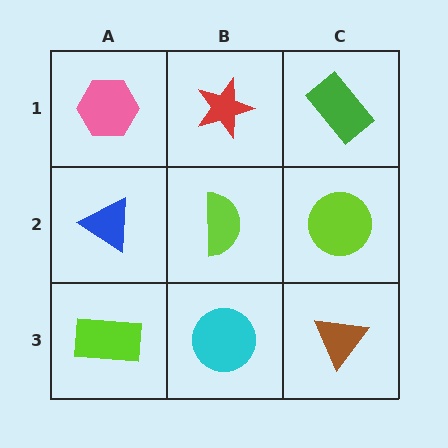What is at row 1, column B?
A red star.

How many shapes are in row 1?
3 shapes.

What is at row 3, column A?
A lime rectangle.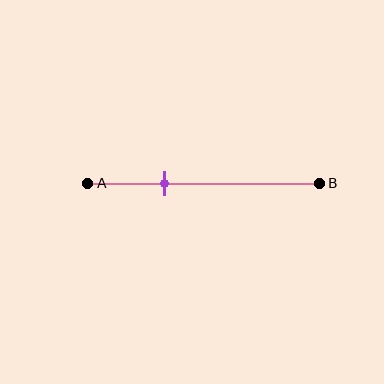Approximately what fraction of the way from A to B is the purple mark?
The purple mark is approximately 35% of the way from A to B.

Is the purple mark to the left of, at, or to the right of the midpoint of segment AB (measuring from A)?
The purple mark is to the left of the midpoint of segment AB.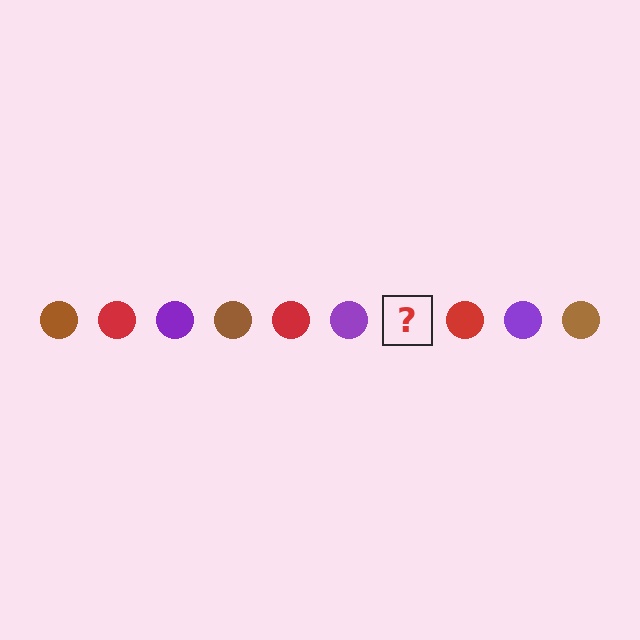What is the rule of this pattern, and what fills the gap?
The rule is that the pattern cycles through brown, red, purple circles. The gap should be filled with a brown circle.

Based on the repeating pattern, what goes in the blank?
The blank should be a brown circle.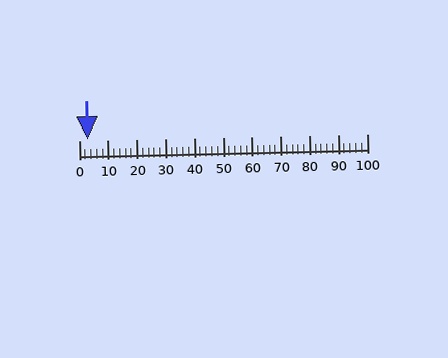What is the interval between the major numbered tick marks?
The major tick marks are spaced 10 units apart.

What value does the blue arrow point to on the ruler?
The blue arrow points to approximately 3.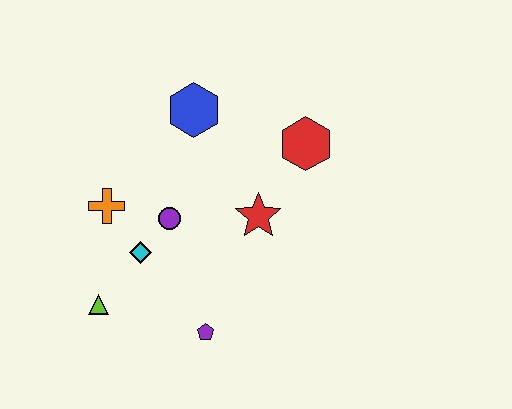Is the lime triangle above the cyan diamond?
No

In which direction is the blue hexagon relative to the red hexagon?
The blue hexagon is to the left of the red hexagon.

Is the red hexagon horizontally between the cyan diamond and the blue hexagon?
No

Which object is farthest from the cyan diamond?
The red hexagon is farthest from the cyan diamond.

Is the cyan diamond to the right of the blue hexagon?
No